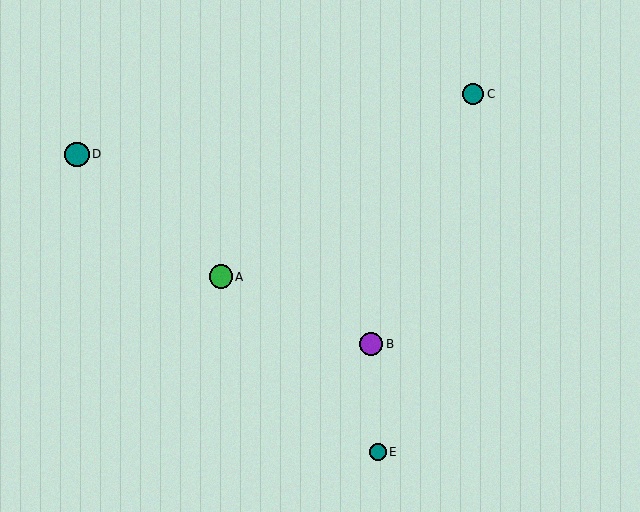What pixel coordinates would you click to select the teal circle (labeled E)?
Click at (378, 452) to select the teal circle E.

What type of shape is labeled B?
Shape B is a purple circle.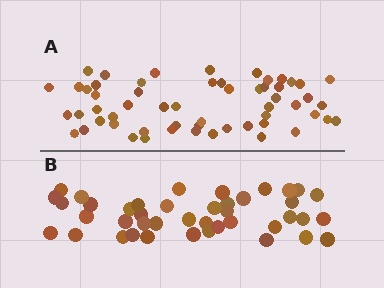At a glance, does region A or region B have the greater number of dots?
Region A (the top region) has more dots.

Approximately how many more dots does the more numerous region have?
Region A has approximately 15 more dots than region B.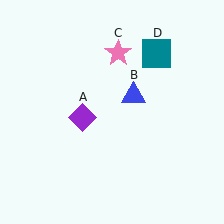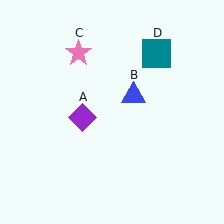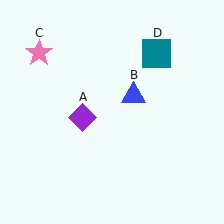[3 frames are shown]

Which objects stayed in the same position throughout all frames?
Purple diamond (object A) and blue triangle (object B) and teal square (object D) remained stationary.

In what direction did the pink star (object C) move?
The pink star (object C) moved left.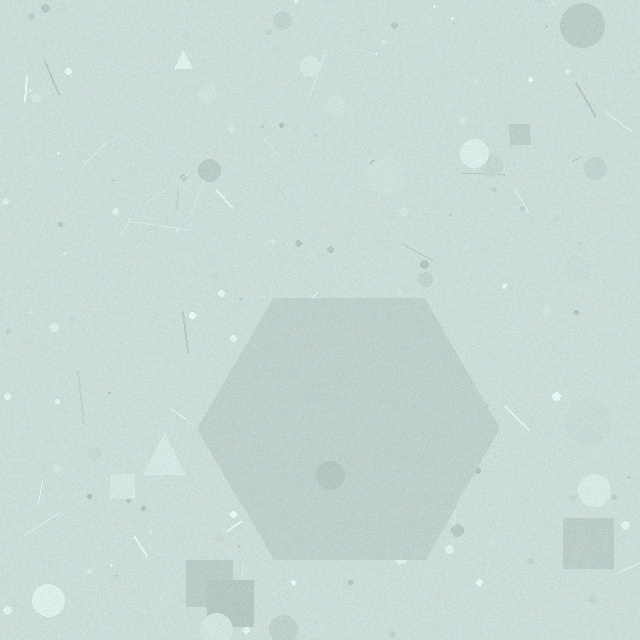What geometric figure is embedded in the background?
A hexagon is embedded in the background.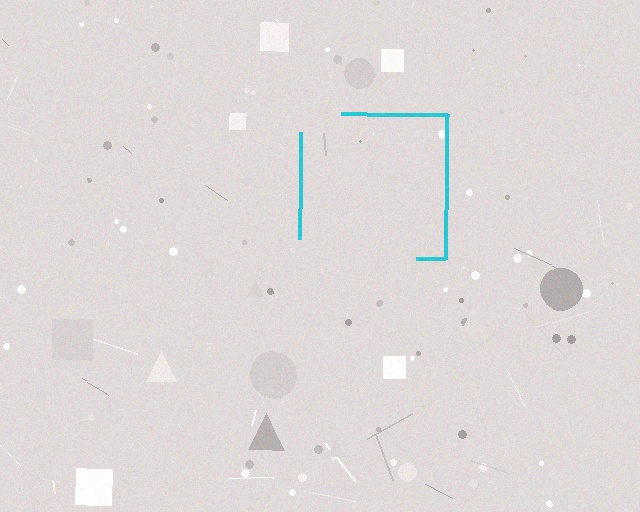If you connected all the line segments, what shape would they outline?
They would outline a square.